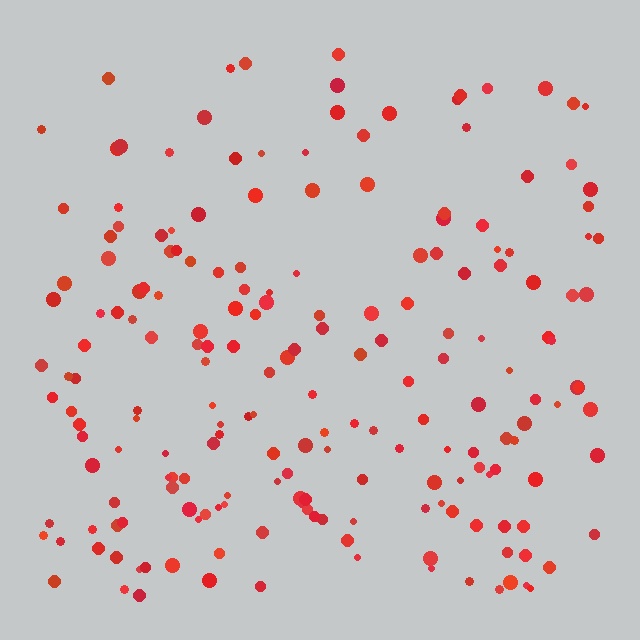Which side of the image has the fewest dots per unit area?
The top.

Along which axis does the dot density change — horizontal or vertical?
Vertical.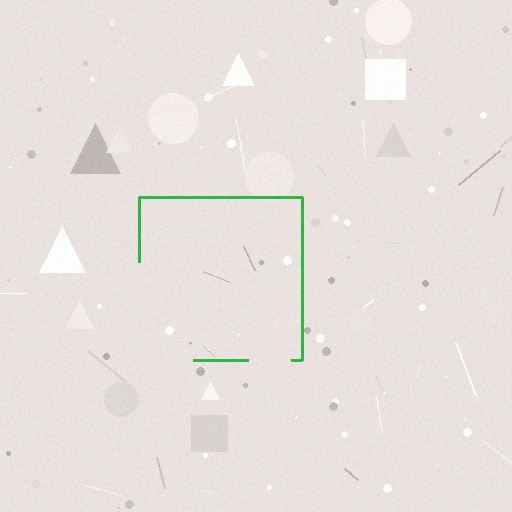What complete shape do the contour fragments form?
The contour fragments form a square.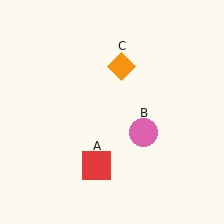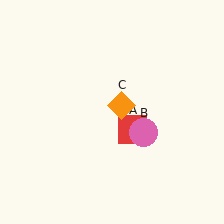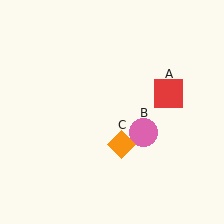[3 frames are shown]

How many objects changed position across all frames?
2 objects changed position: red square (object A), orange diamond (object C).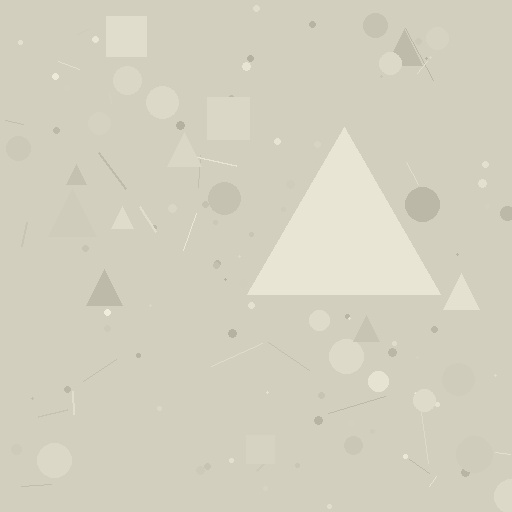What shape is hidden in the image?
A triangle is hidden in the image.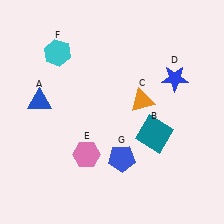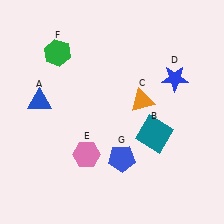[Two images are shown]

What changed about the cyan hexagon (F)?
In Image 1, F is cyan. In Image 2, it changed to green.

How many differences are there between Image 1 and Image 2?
There is 1 difference between the two images.